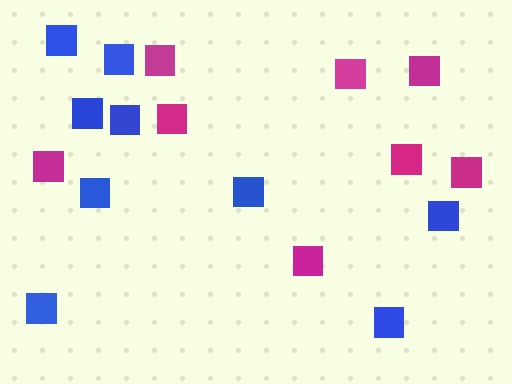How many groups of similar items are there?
There are 2 groups: one group of blue squares (9) and one group of magenta squares (8).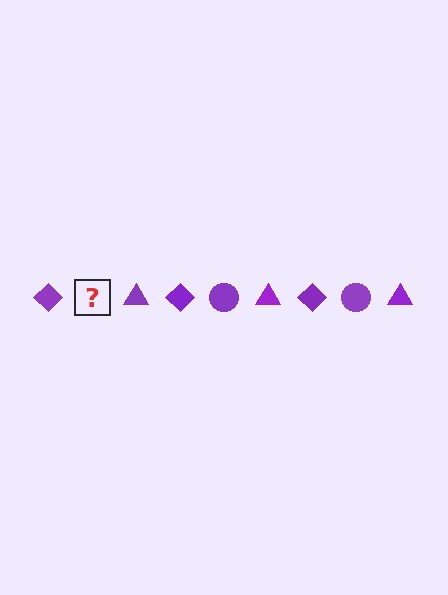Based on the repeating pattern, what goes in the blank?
The blank should be a purple circle.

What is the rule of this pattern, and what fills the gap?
The rule is that the pattern cycles through diamond, circle, triangle shapes in purple. The gap should be filled with a purple circle.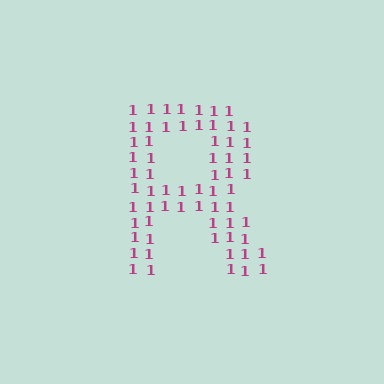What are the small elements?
The small elements are digit 1's.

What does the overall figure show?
The overall figure shows the letter R.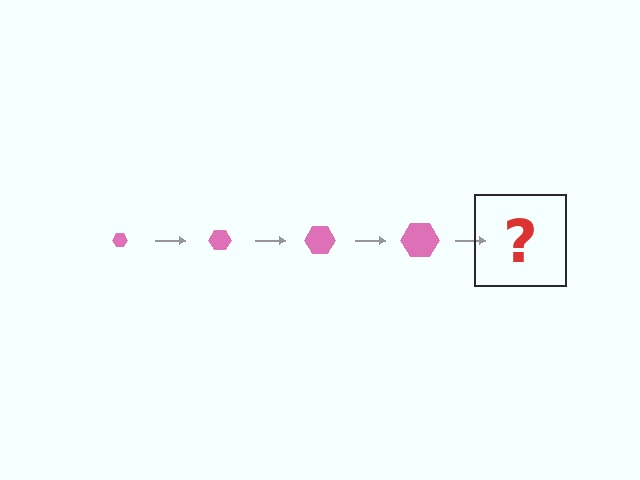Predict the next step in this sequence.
The next step is a pink hexagon, larger than the previous one.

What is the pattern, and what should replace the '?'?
The pattern is that the hexagon gets progressively larger each step. The '?' should be a pink hexagon, larger than the previous one.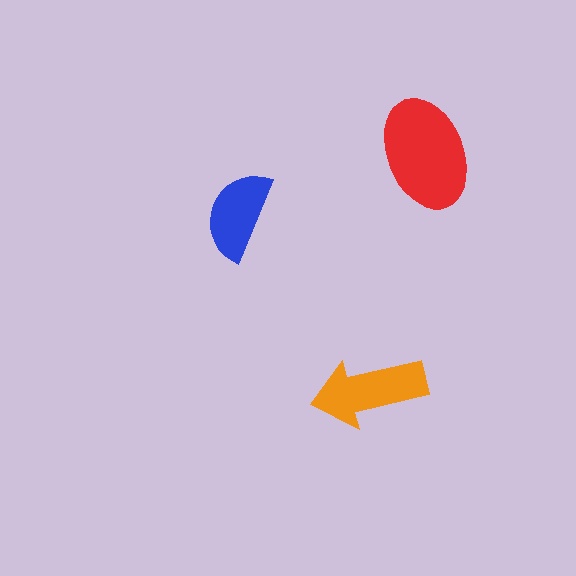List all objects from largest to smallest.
The red ellipse, the orange arrow, the blue semicircle.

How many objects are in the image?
There are 3 objects in the image.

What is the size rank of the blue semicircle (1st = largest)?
3rd.